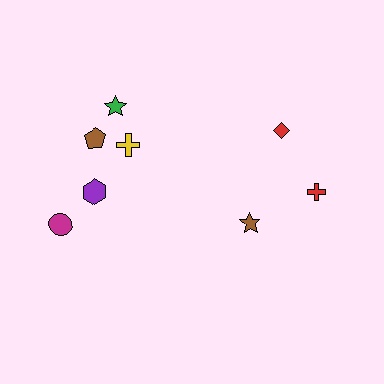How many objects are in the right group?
There are 3 objects.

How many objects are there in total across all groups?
There are 8 objects.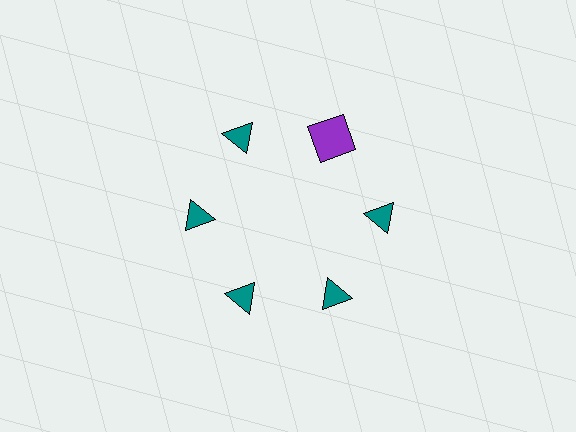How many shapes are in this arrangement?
There are 6 shapes arranged in a ring pattern.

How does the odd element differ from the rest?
It differs in both color (purple instead of teal) and shape (square instead of triangle).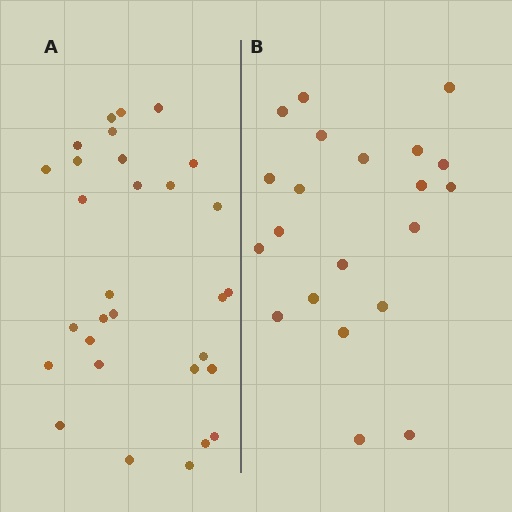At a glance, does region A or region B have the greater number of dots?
Region A (the left region) has more dots.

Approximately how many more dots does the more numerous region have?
Region A has roughly 8 or so more dots than region B.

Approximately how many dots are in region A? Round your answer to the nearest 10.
About 30 dots.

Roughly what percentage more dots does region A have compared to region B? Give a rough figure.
About 45% more.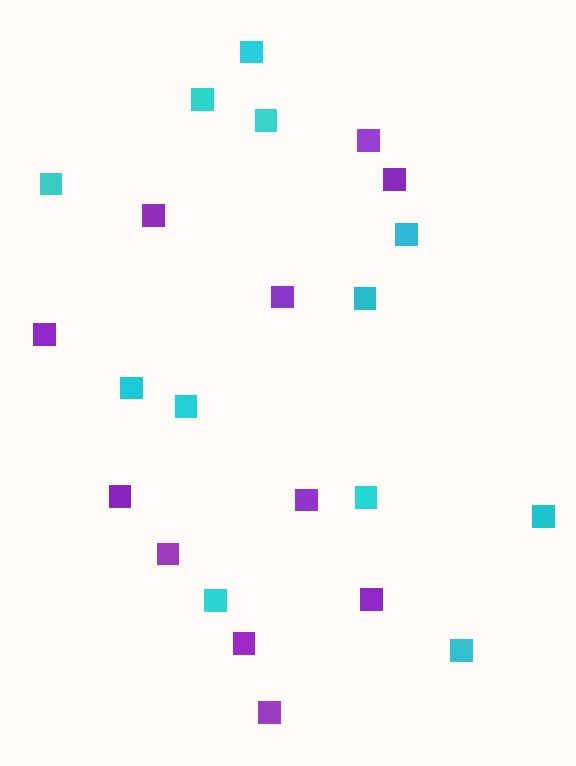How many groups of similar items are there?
There are 2 groups: one group of cyan squares (12) and one group of purple squares (11).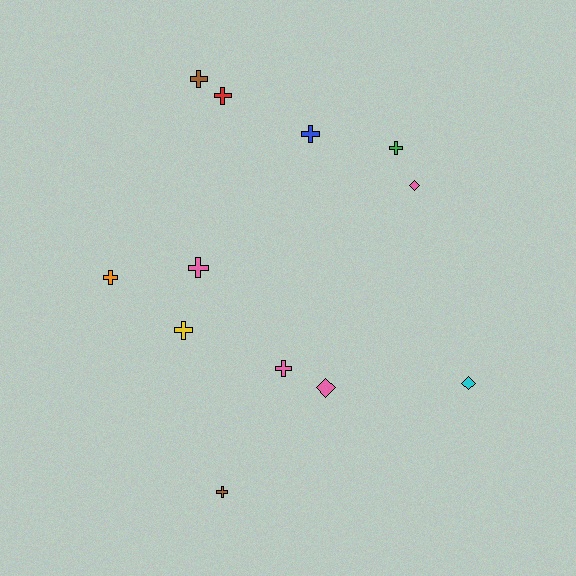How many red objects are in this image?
There is 1 red object.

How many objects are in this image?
There are 12 objects.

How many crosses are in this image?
There are 9 crosses.